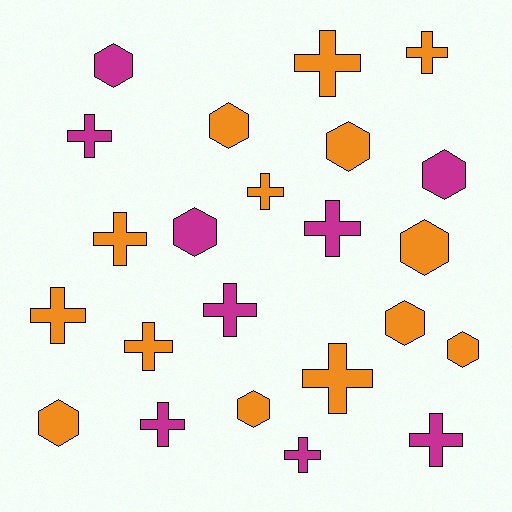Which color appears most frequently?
Orange, with 14 objects.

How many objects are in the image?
There are 23 objects.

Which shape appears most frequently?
Cross, with 13 objects.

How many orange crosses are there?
There are 7 orange crosses.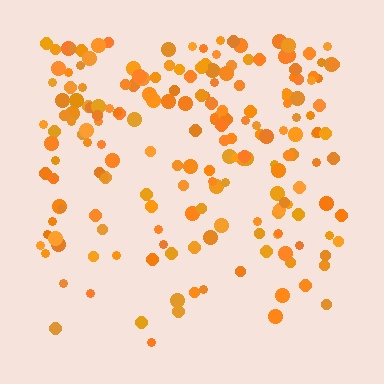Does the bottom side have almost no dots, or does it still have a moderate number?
Still a moderate number, just noticeably fewer than the top.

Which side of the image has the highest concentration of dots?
The top.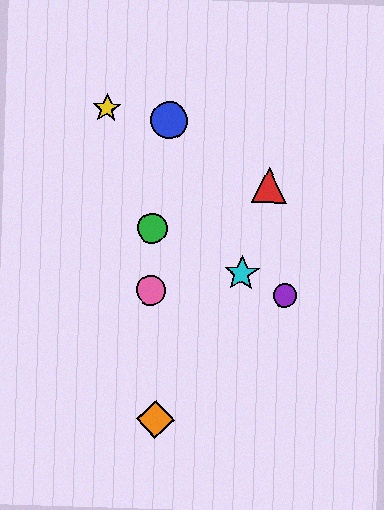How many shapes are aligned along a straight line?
3 shapes (the green circle, the purple circle, the cyan star) are aligned along a straight line.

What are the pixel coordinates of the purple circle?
The purple circle is at (285, 295).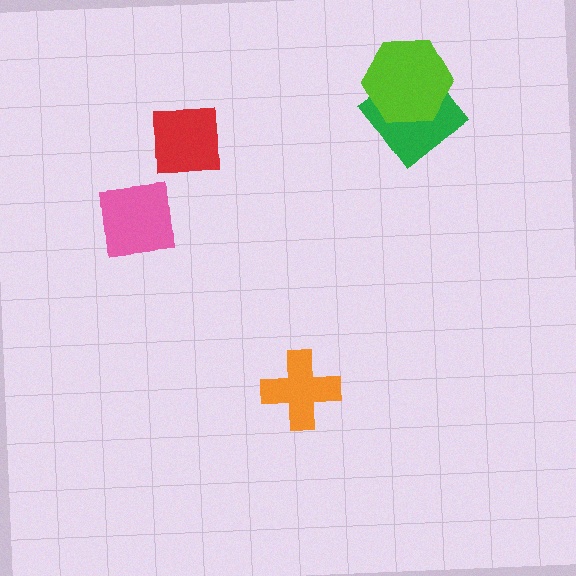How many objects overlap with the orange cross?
0 objects overlap with the orange cross.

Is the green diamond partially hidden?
Yes, it is partially covered by another shape.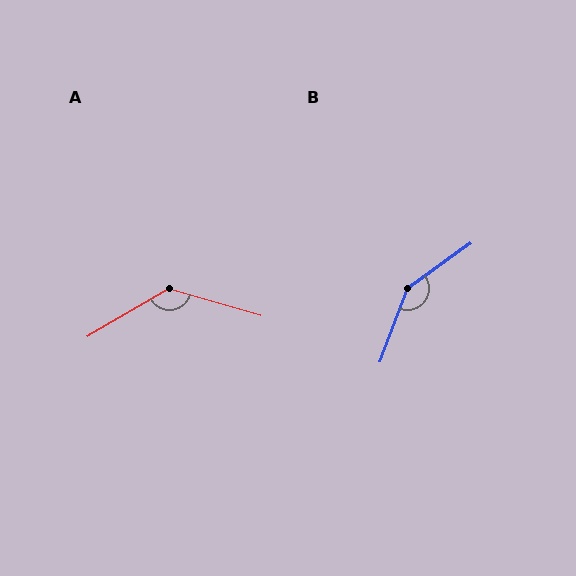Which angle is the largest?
B, at approximately 146 degrees.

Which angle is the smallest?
A, at approximately 133 degrees.